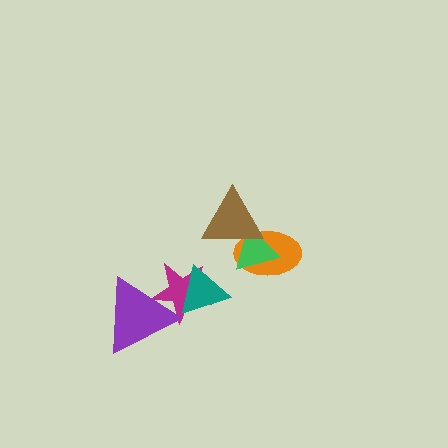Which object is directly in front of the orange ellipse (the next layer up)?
The green triangle is directly in front of the orange ellipse.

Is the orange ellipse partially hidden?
Yes, it is partially covered by another shape.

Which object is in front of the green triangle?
The brown triangle is in front of the green triangle.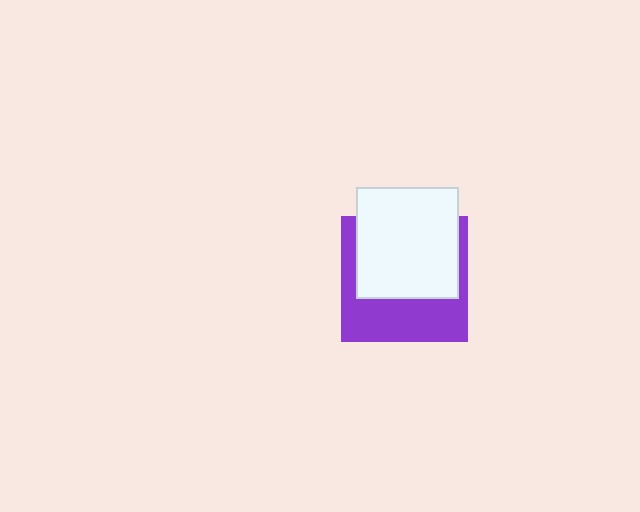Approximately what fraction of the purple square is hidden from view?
Roughly 55% of the purple square is hidden behind the white rectangle.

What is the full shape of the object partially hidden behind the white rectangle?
The partially hidden object is a purple square.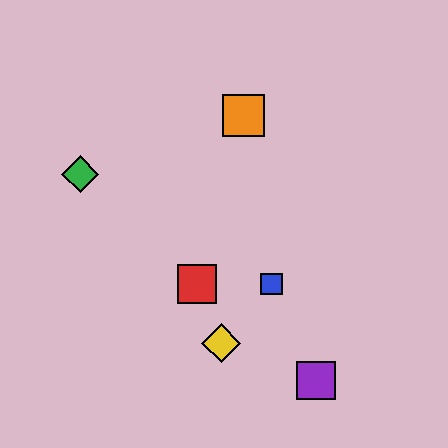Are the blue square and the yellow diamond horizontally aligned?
No, the blue square is at y≈284 and the yellow diamond is at y≈343.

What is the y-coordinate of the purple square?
The purple square is at y≈380.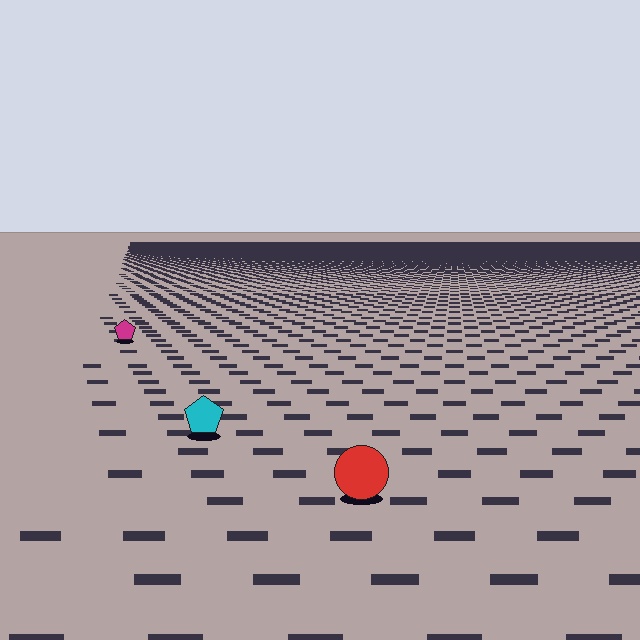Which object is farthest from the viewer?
The magenta pentagon is farthest from the viewer. It appears smaller and the ground texture around it is denser.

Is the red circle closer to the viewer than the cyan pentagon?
Yes. The red circle is closer — you can tell from the texture gradient: the ground texture is coarser near it.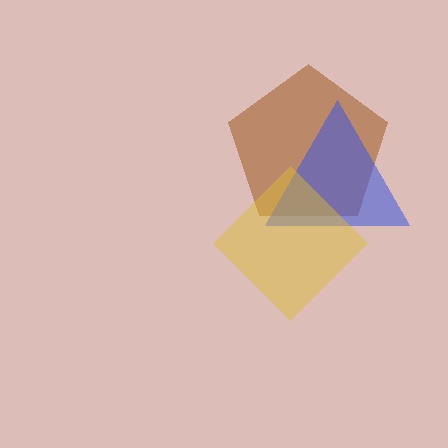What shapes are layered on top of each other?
The layered shapes are: a brown pentagon, a blue triangle, a yellow diamond.